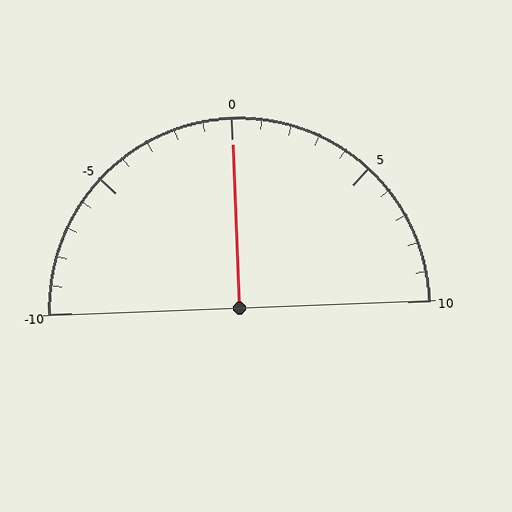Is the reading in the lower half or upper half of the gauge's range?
The reading is in the upper half of the range (-10 to 10).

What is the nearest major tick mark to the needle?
The nearest major tick mark is 0.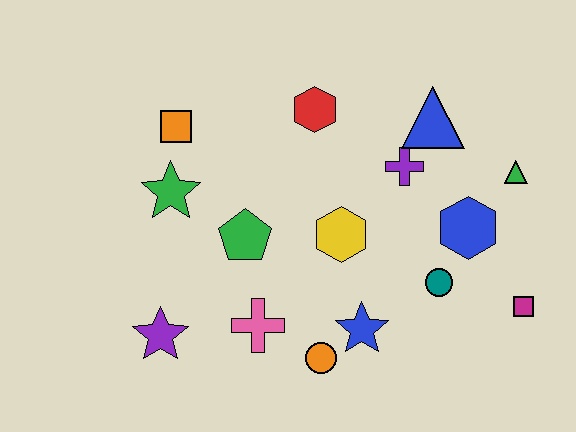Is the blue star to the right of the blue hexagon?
No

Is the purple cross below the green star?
No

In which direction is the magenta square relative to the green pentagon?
The magenta square is to the right of the green pentagon.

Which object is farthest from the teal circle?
The orange square is farthest from the teal circle.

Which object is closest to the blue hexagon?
The teal circle is closest to the blue hexagon.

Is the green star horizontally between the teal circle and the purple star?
Yes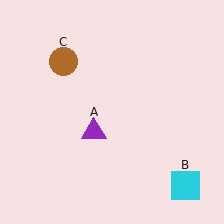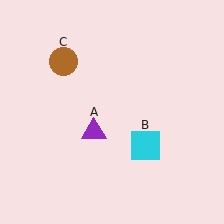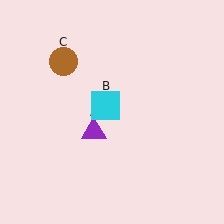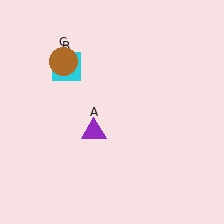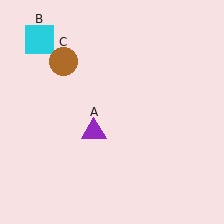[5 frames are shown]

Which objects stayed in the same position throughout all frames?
Purple triangle (object A) and brown circle (object C) remained stationary.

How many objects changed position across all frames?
1 object changed position: cyan square (object B).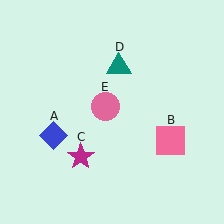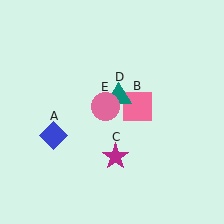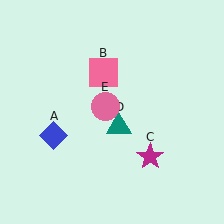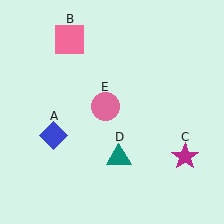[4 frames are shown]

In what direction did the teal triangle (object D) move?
The teal triangle (object D) moved down.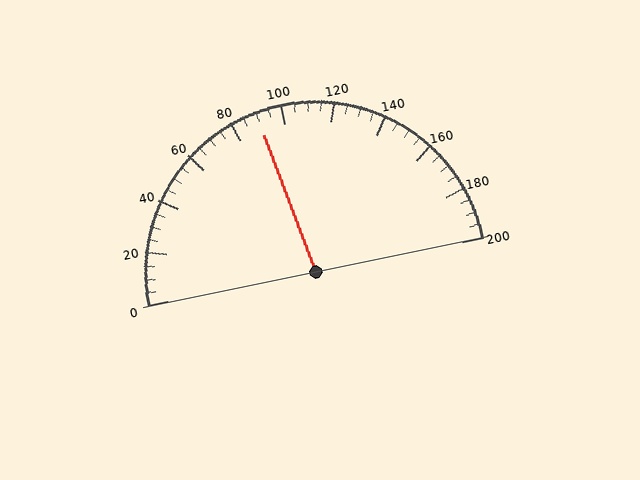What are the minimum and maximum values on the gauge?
The gauge ranges from 0 to 200.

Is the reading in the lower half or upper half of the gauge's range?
The reading is in the lower half of the range (0 to 200).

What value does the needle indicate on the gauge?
The needle indicates approximately 90.